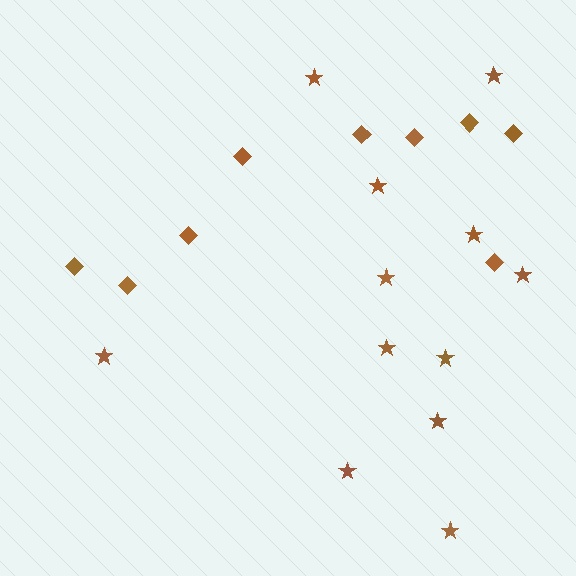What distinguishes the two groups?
There are 2 groups: one group of diamonds (9) and one group of stars (12).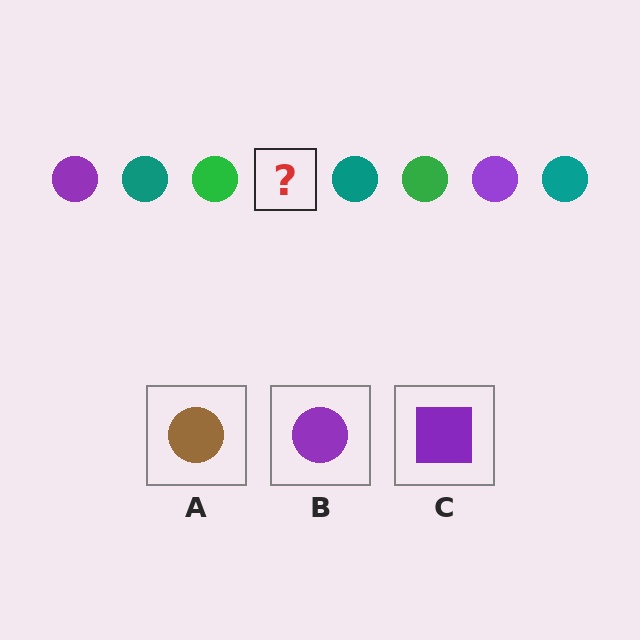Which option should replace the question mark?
Option B.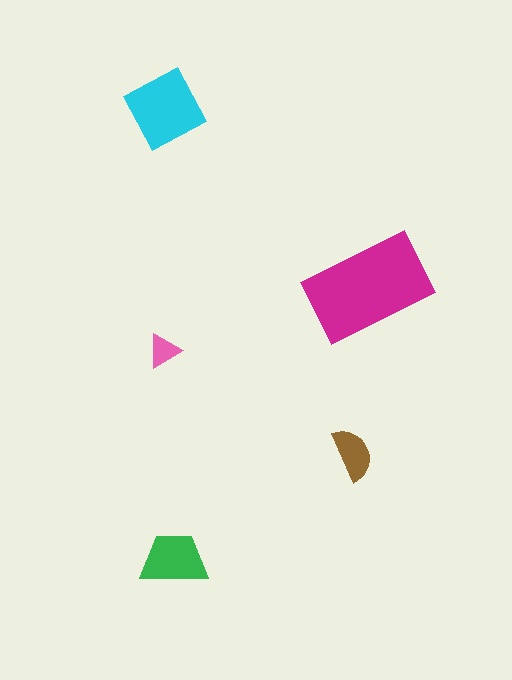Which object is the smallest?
The pink triangle.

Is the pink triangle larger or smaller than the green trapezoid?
Smaller.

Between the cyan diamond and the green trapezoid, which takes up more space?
The cyan diamond.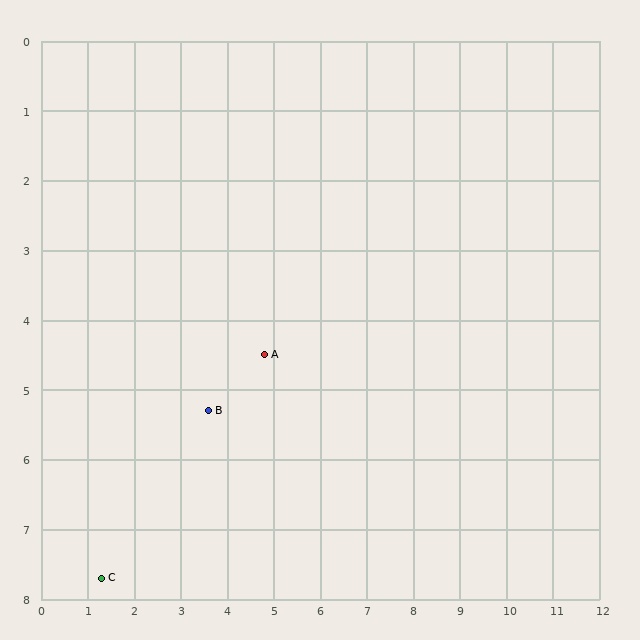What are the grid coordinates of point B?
Point B is at approximately (3.6, 5.3).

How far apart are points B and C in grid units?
Points B and C are about 3.3 grid units apart.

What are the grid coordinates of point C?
Point C is at approximately (1.3, 7.7).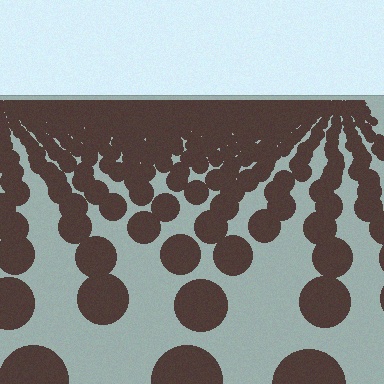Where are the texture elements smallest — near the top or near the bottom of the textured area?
Near the top.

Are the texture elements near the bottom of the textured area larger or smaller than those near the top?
Larger. Near the bottom, elements are closer to the viewer and appear at a bigger on-screen size.